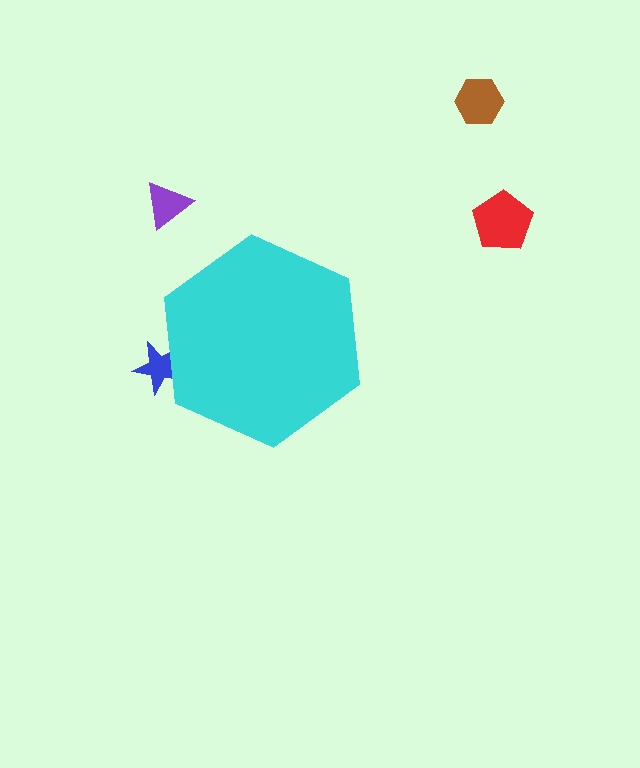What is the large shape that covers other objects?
A cyan hexagon.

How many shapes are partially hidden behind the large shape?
1 shape is partially hidden.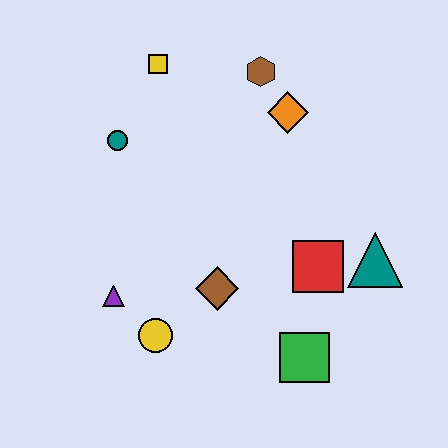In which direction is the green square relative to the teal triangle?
The green square is below the teal triangle.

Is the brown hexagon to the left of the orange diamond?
Yes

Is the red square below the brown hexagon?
Yes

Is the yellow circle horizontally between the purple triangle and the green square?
Yes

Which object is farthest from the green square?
The yellow square is farthest from the green square.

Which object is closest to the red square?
The teal triangle is closest to the red square.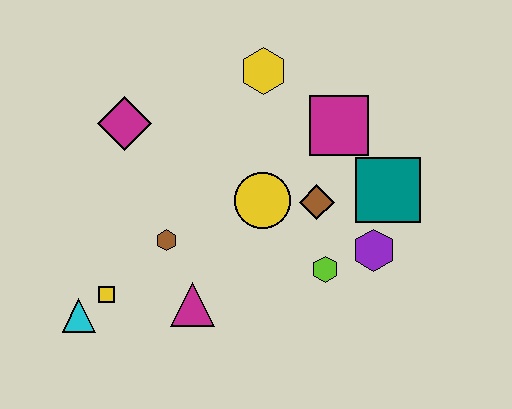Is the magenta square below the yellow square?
No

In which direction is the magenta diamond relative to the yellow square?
The magenta diamond is above the yellow square.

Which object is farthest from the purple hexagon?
The cyan triangle is farthest from the purple hexagon.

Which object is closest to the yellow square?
The cyan triangle is closest to the yellow square.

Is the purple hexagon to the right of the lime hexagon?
Yes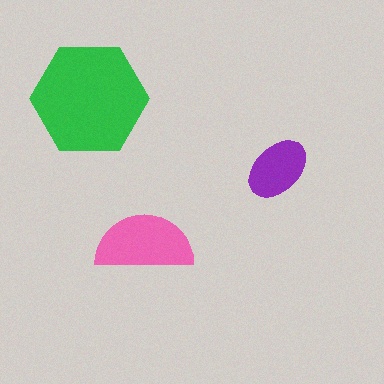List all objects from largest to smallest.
The green hexagon, the pink semicircle, the purple ellipse.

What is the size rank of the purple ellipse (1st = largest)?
3rd.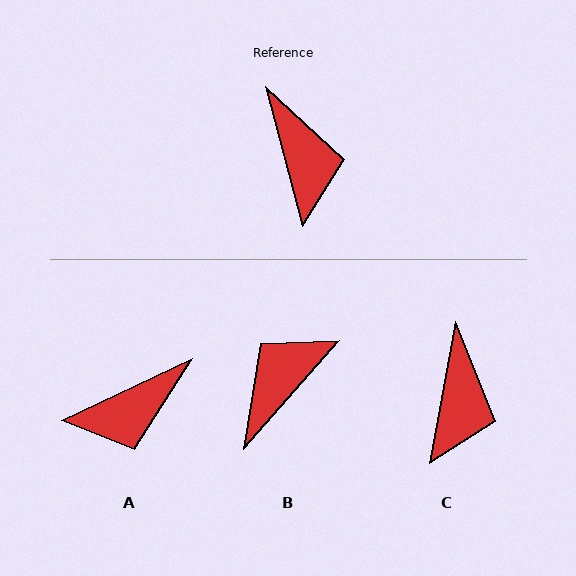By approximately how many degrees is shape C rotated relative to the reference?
Approximately 25 degrees clockwise.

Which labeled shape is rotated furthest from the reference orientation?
B, about 124 degrees away.